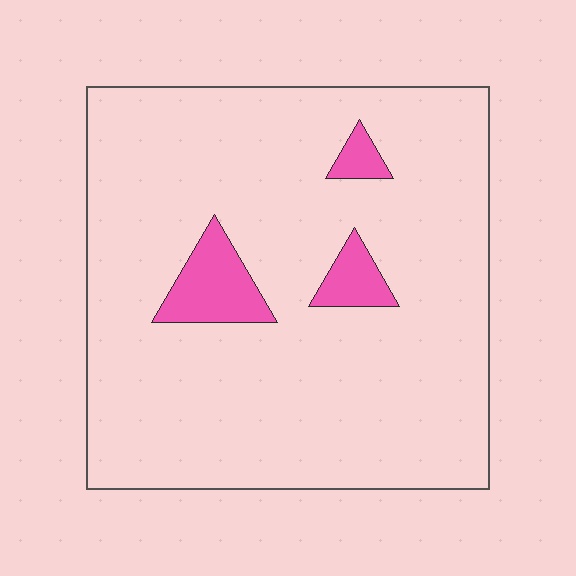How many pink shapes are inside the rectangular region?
3.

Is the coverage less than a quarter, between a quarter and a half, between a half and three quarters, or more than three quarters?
Less than a quarter.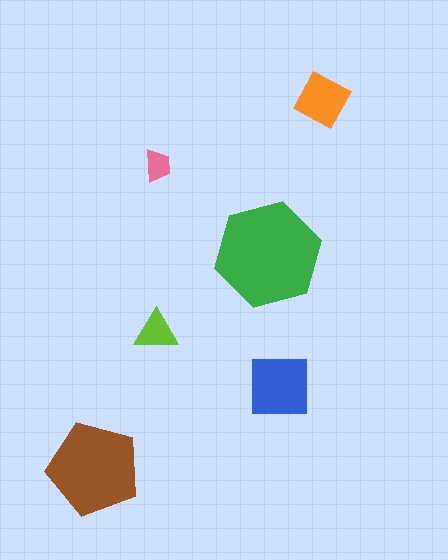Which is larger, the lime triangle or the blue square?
The blue square.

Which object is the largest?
The green hexagon.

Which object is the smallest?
The pink trapezoid.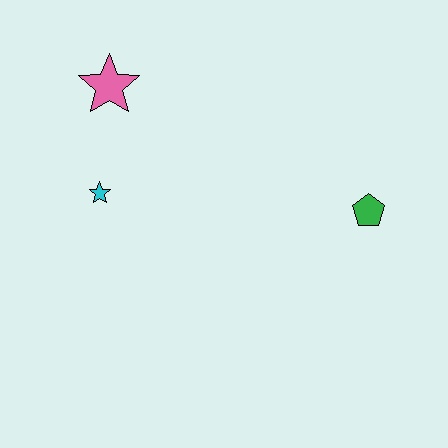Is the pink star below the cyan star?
No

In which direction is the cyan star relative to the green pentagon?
The cyan star is to the left of the green pentagon.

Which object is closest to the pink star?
The cyan star is closest to the pink star.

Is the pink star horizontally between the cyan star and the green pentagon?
Yes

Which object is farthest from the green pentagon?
The pink star is farthest from the green pentagon.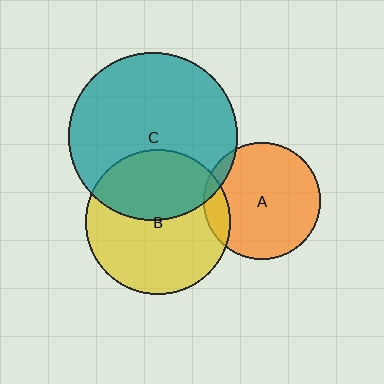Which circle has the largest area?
Circle C (teal).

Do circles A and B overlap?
Yes.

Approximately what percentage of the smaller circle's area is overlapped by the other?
Approximately 10%.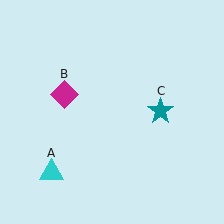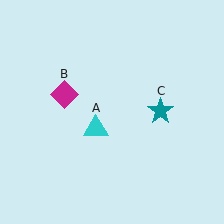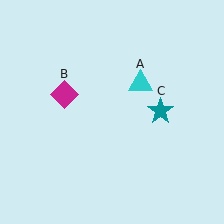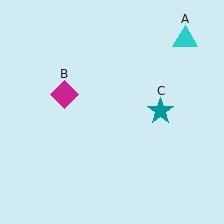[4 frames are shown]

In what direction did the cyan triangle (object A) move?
The cyan triangle (object A) moved up and to the right.